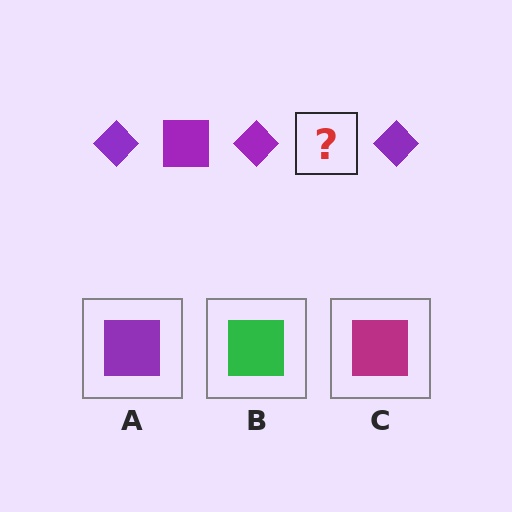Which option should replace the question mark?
Option A.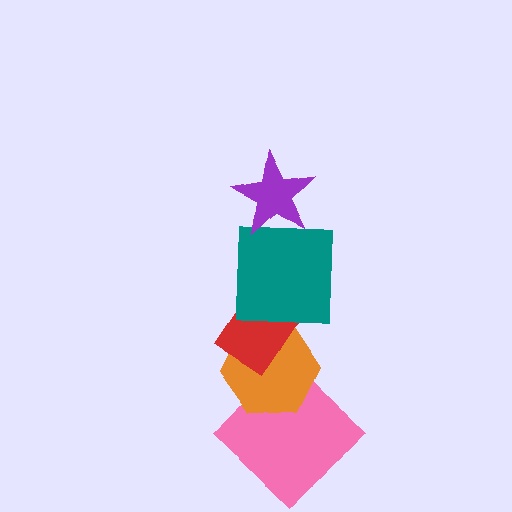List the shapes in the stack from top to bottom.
From top to bottom: the purple star, the teal square, the red rectangle, the orange hexagon, the pink diamond.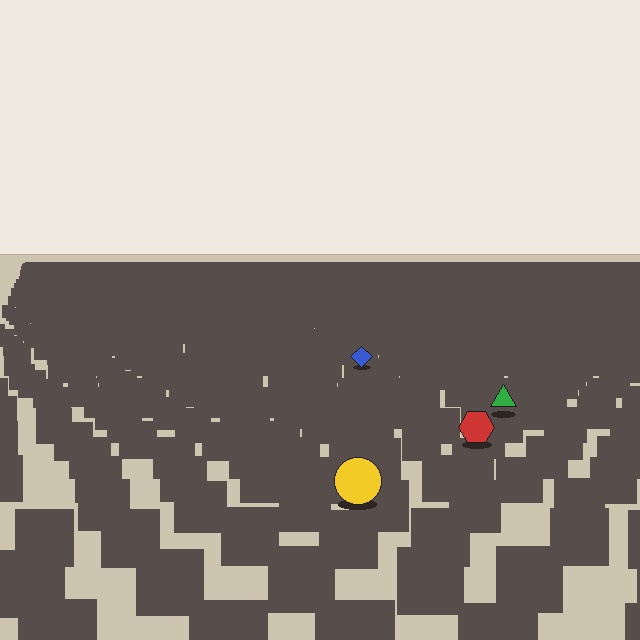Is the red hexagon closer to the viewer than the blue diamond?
Yes. The red hexagon is closer — you can tell from the texture gradient: the ground texture is coarser near it.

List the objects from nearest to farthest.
From nearest to farthest: the yellow circle, the red hexagon, the green triangle, the blue diamond.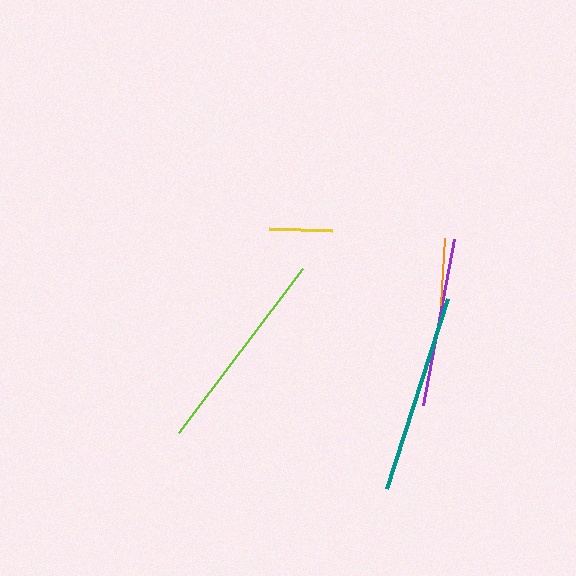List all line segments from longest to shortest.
From longest to shortest: lime, teal, purple, orange, yellow.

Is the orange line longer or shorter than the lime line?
The lime line is longer than the orange line.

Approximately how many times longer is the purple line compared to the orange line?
The purple line is approximately 2.5 times the length of the orange line.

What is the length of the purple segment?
The purple segment is approximately 169 pixels long.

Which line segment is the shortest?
The yellow line is the shortest at approximately 63 pixels.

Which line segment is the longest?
The lime line is the longest at approximately 205 pixels.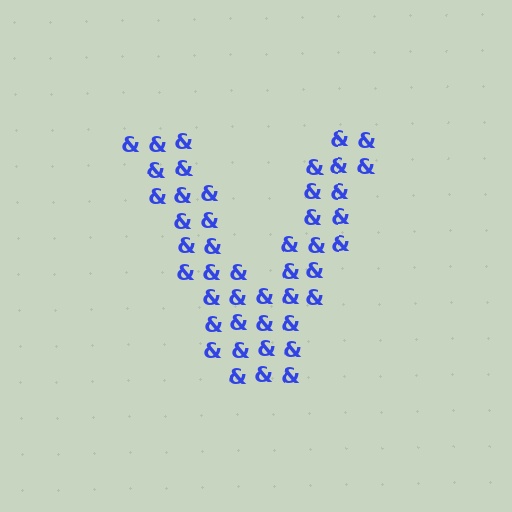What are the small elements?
The small elements are ampersands.